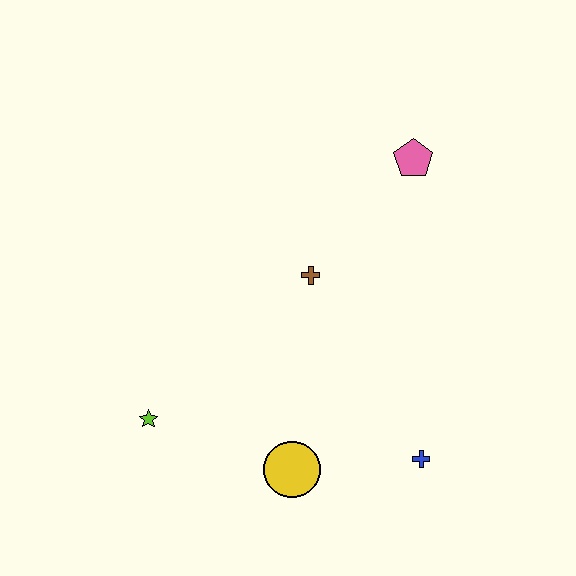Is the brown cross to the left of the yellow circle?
No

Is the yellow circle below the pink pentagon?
Yes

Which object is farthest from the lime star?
The pink pentagon is farthest from the lime star.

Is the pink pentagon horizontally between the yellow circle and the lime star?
No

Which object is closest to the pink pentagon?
The brown cross is closest to the pink pentagon.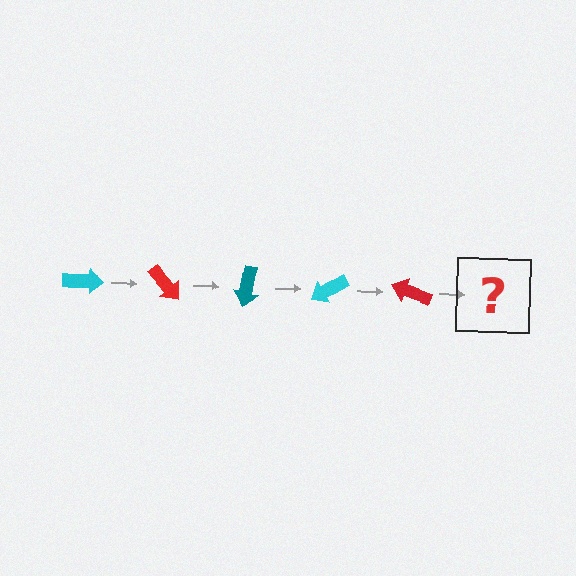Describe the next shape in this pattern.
It should be a teal arrow, rotated 250 degrees from the start.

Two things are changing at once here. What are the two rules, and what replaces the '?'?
The two rules are that it rotates 50 degrees each step and the color cycles through cyan, red, and teal. The '?' should be a teal arrow, rotated 250 degrees from the start.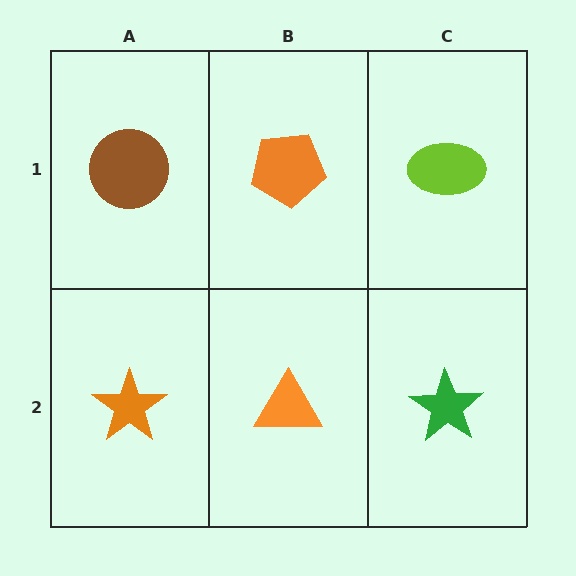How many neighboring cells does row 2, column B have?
3.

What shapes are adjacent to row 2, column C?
A lime ellipse (row 1, column C), an orange triangle (row 2, column B).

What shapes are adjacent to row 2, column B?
An orange pentagon (row 1, column B), an orange star (row 2, column A), a green star (row 2, column C).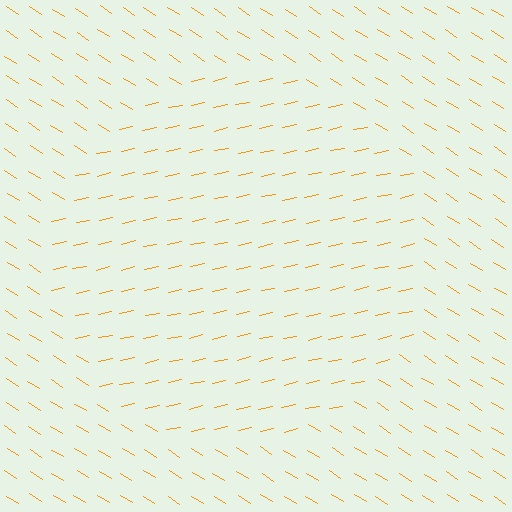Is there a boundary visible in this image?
Yes, there is a texture boundary formed by a change in line orientation.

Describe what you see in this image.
The image is filled with small orange line segments. A circle region in the image has lines oriented differently from the surrounding lines, creating a visible texture boundary.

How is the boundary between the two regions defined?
The boundary is defined purely by a change in line orientation (approximately 45 degrees difference). All lines are the same color and thickness.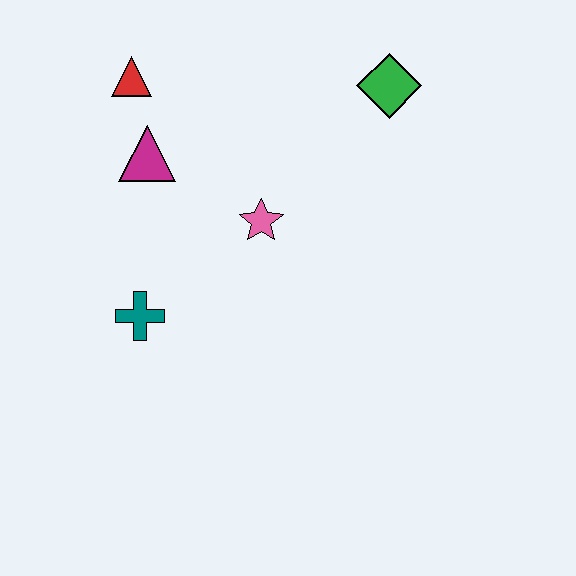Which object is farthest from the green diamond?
The teal cross is farthest from the green diamond.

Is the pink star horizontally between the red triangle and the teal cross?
No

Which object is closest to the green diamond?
The pink star is closest to the green diamond.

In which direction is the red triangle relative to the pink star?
The red triangle is above the pink star.